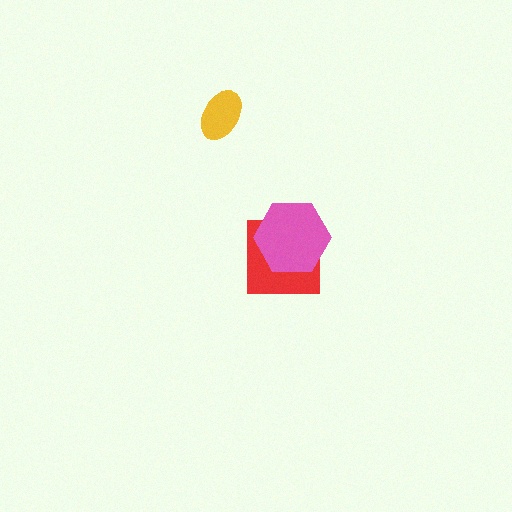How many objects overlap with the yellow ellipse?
0 objects overlap with the yellow ellipse.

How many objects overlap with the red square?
1 object overlaps with the red square.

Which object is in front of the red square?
The pink hexagon is in front of the red square.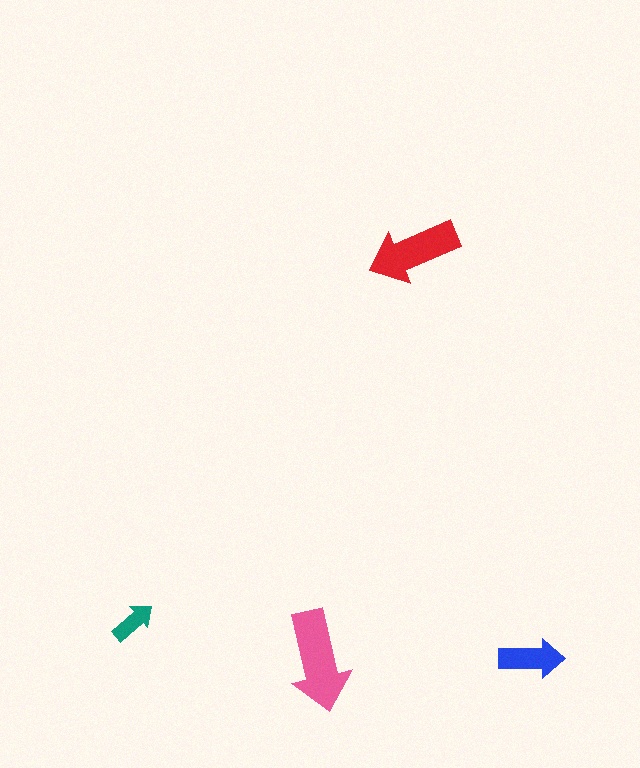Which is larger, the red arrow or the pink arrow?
The pink one.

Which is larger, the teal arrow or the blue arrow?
The blue one.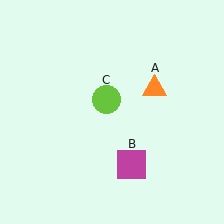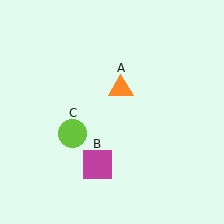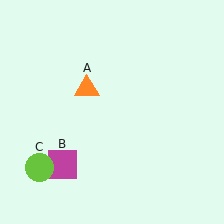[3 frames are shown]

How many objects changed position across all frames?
3 objects changed position: orange triangle (object A), magenta square (object B), lime circle (object C).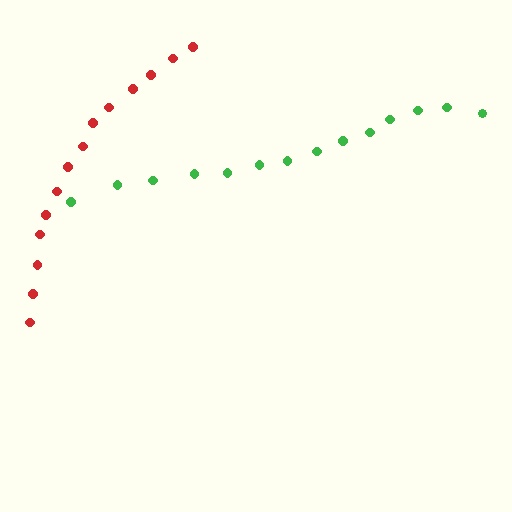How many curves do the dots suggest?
There are 2 distinct paths.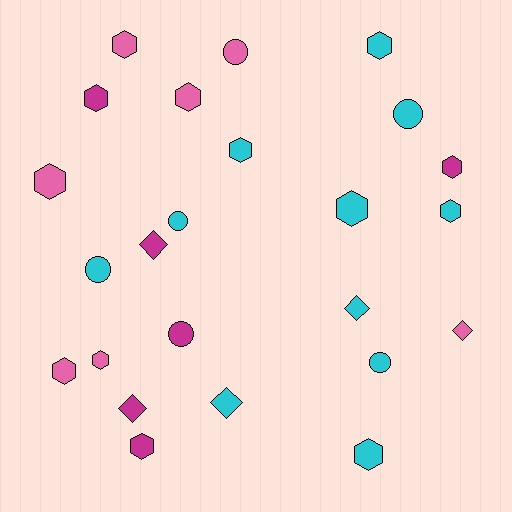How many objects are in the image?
There are 24 objects.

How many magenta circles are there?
There is 1 magenta circle.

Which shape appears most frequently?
Hexagon, with 13 objects.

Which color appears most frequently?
Cyan, with 11 objects.